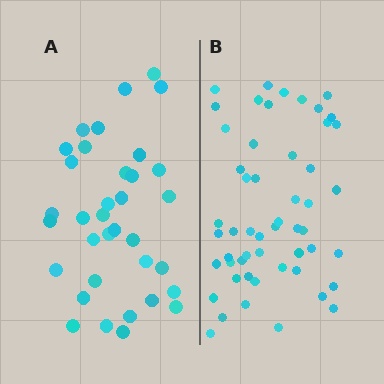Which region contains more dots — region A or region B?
Region B (the right region) has more dots.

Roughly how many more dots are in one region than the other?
Region B has approximately 20 more dots than region A.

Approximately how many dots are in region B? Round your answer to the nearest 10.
About 50 dots. (The exact count is 53, which rounds to 50.)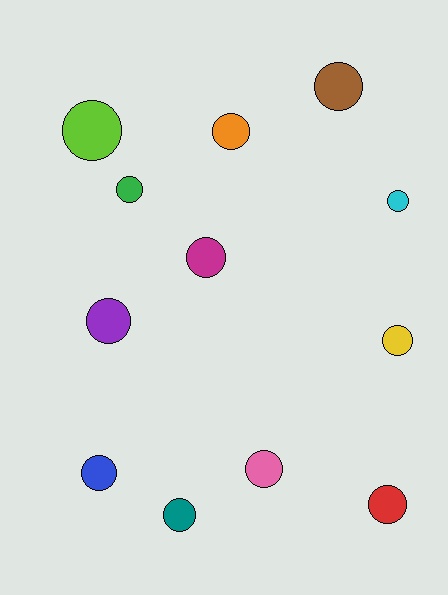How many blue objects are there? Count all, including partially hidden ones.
There is 1 blue object.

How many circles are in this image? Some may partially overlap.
There are 12 circles.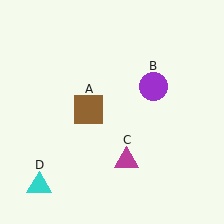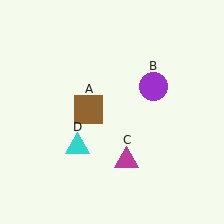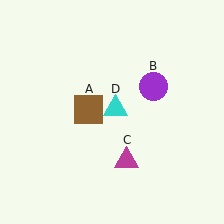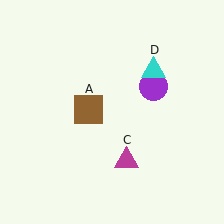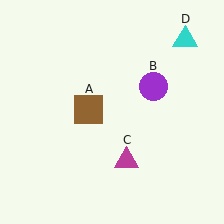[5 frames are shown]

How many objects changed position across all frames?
1 object changed position: cyan triangle (object D).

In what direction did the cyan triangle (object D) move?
The cyan triangle (object D) moved up and to the right.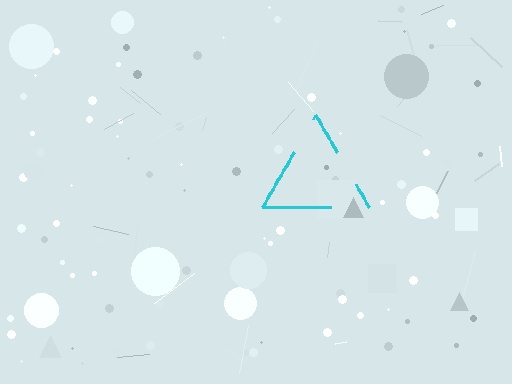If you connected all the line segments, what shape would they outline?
They would outline a triangle.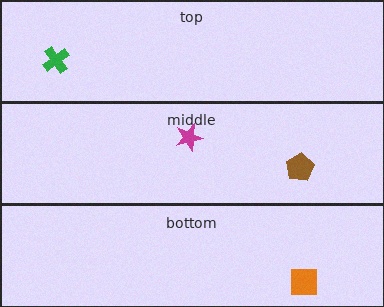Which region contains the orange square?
The bottom region.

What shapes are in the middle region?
The brown pentagon, the magenta star.